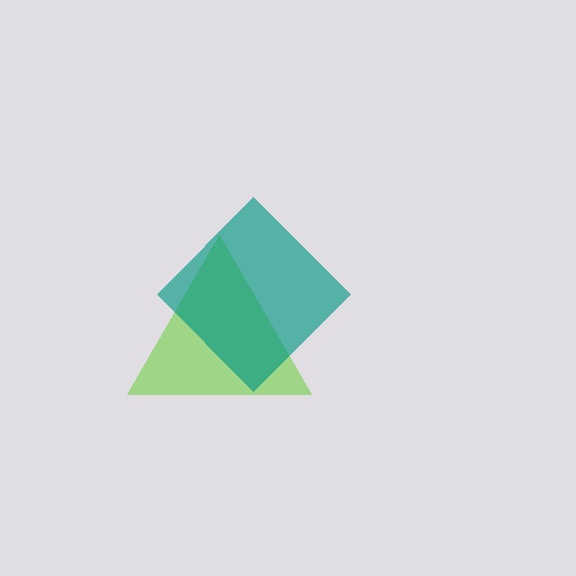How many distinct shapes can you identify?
There are 2 distinct shapes: a lime triangle, a teal diamond.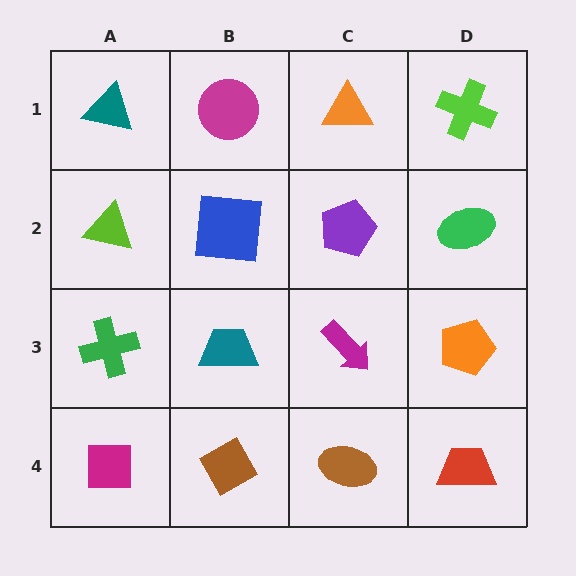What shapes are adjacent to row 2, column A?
A teal triangle (row 1, column A), a green cross (row 3, column A), a blue square (row 2, column B).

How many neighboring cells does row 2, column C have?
4.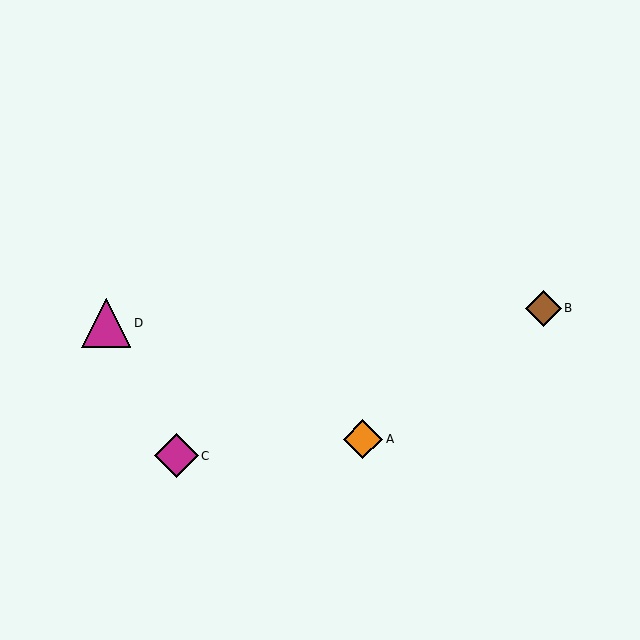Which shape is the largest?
The magenta triangle (labeled D) is the largest.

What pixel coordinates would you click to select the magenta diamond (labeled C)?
Click at (176, 456) to select the magenta diamond C.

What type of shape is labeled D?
Shape D is a magenta triangle.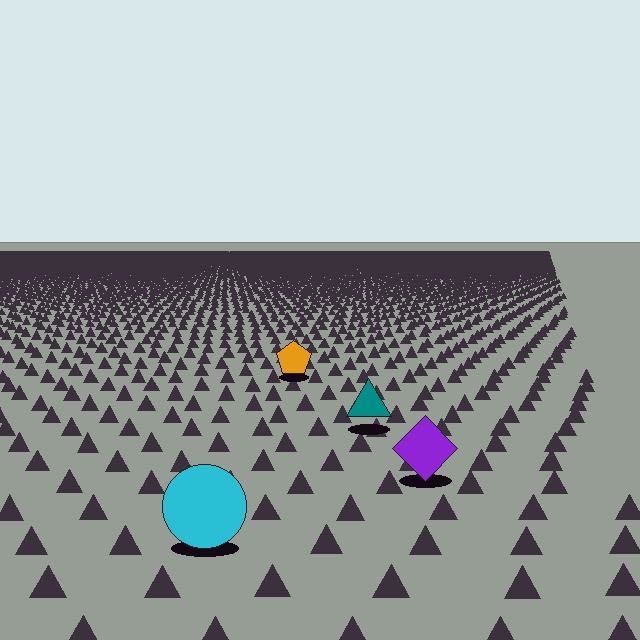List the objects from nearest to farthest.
From nearest to farthest: the cyan circle, the purple diamond, the teal triangle, the orange pentagon.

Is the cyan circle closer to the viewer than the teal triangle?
Yes. The cyan circle is closer — you can tell from the texture gradient: the ground texture is coarser near it.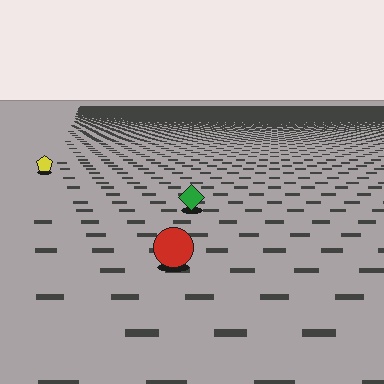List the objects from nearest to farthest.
From nearest to farthest: the red circle, the green diamond, the yellow pentagon.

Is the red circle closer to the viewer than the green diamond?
Yes. The red circle is closer — you can tell from the texture gradient: the ground texture is coarser near it.